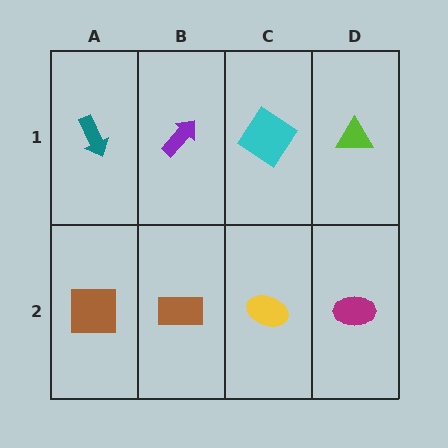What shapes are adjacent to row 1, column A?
A brown square (row 2, column A), a purple arrow (row 1, column B).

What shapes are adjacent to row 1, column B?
A brown rectangle (row 2, column B), a teal arrow (row 1, column A), a cyan diamond (row 1, column C).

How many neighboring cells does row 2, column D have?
2.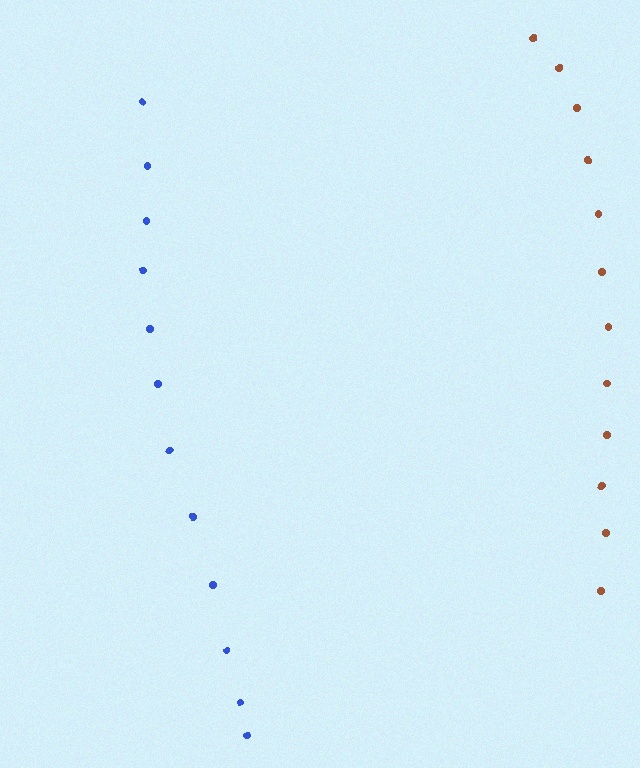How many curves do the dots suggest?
There are 2 distinct paths.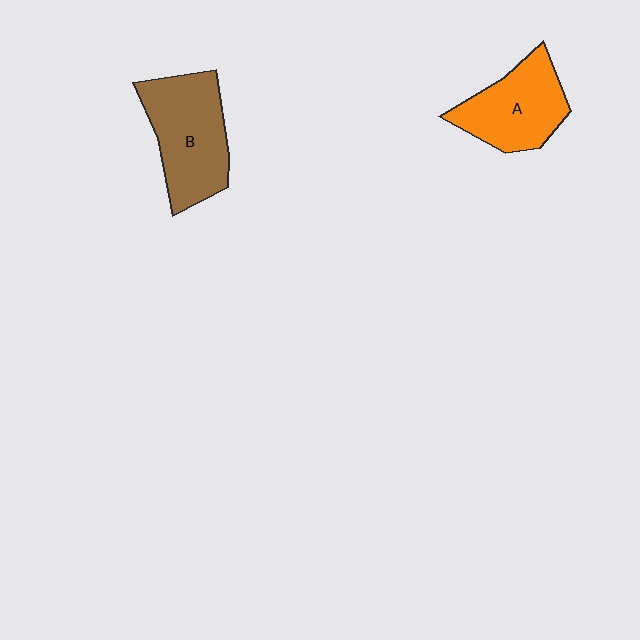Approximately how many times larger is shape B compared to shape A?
Approximately 1.2 times.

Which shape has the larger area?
Shape B (brown).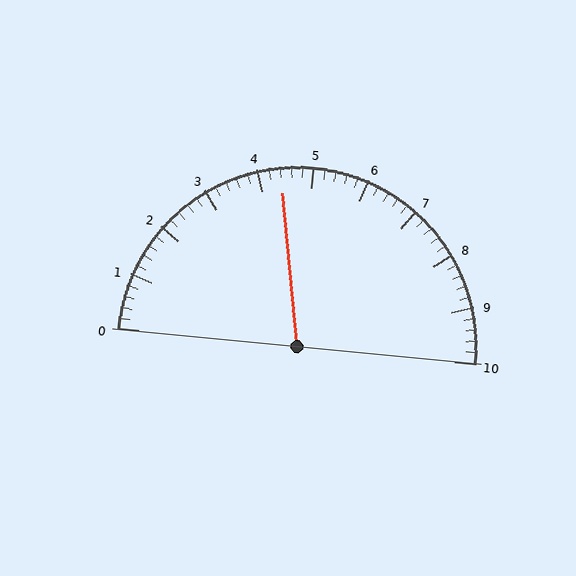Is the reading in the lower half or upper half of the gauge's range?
The reading is in the lower half of the range (0 to 10).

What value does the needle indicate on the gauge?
The needle indicates approximately 4.4.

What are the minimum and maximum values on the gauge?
The gauge ranges from 0 to 10.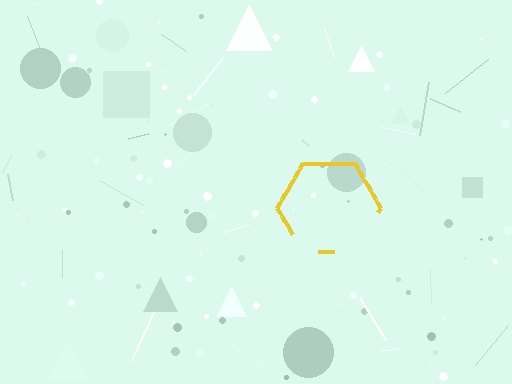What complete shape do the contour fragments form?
The contour fragments form a hexagon.